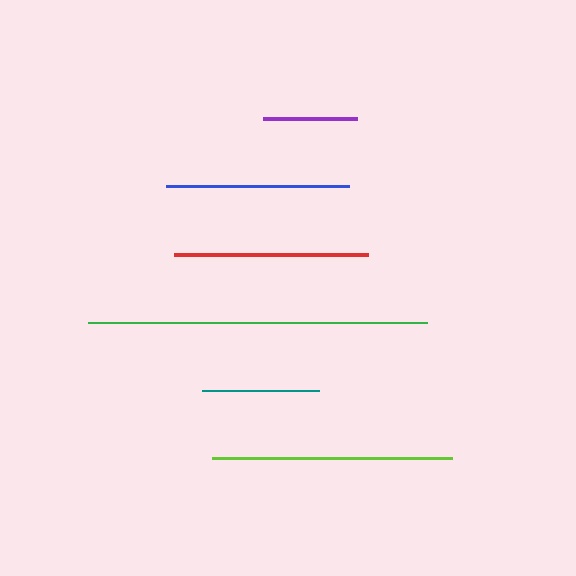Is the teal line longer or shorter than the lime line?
The lime line is longer than the teal line.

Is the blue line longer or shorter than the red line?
The red line is longer than the blue line.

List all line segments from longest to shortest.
From longest to shortest: green, lime, red, blue, teal, purple.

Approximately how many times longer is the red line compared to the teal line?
The red line is approximately 1.7 times the length of the teal line.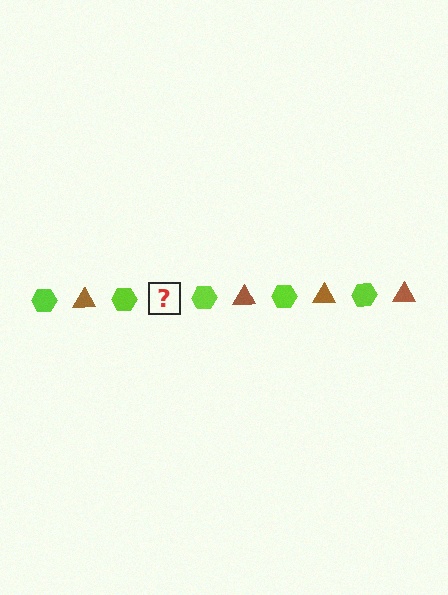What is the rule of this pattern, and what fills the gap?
The rule is that the pattern alternates between lime hexagon and brown triangle. The gap should be filled with a brown triangle.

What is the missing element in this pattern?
The missing element is a brown triangle.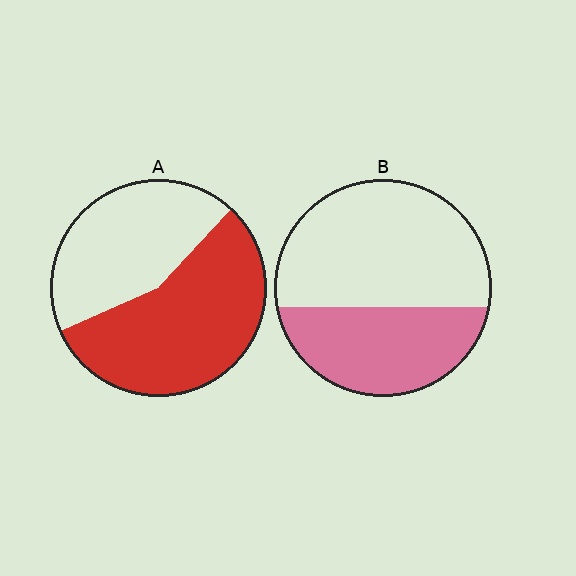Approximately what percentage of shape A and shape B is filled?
A is approximately 55% and B is approximately 40%.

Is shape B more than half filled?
No.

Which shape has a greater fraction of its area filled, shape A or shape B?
Shape A.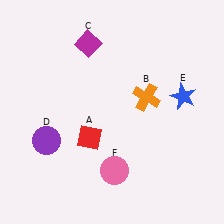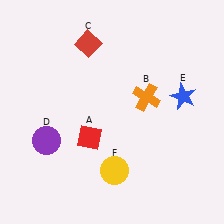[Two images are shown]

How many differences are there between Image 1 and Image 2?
There are 2 differences between the two images.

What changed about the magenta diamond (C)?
In Image 1, C is magenta. In Image 2, it changed to red.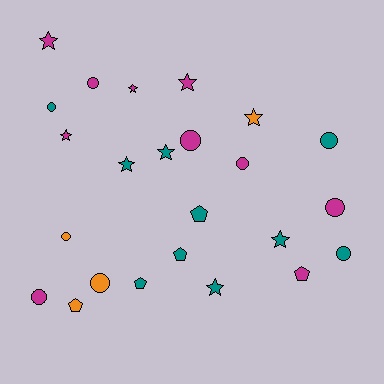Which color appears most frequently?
Teal, with 10 objects.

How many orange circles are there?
There are 2 orange circles.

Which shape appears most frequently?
Circle, with 10 objects.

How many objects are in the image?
There are 24 objects.